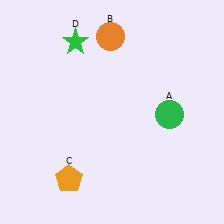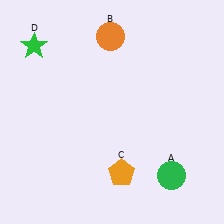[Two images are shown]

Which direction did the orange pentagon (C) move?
The orange pentagon (C) moved right.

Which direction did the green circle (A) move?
The green circle (A) moved down.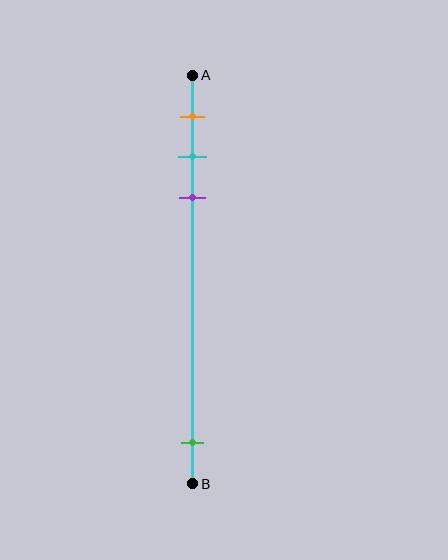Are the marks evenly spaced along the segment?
No, the marks are not evenly spaced.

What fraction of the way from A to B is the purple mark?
The purple mark is approximately 30% (0.3) of the way from A to B.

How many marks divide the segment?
There are 4 marks dividing the segment.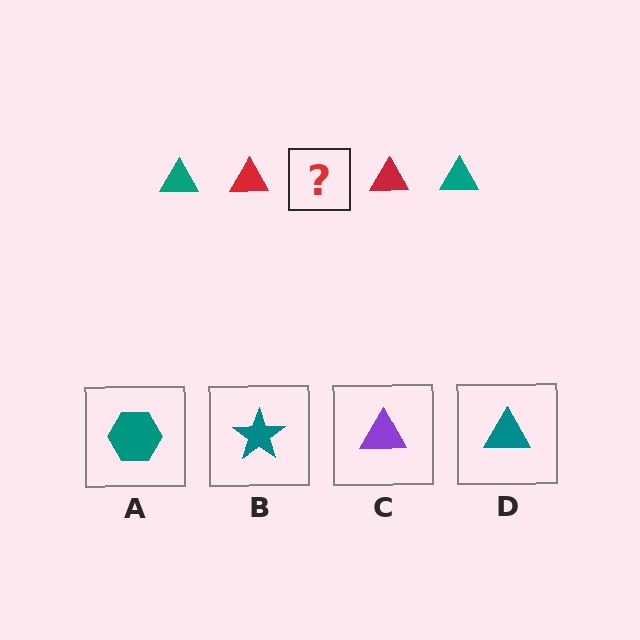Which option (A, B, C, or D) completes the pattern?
D.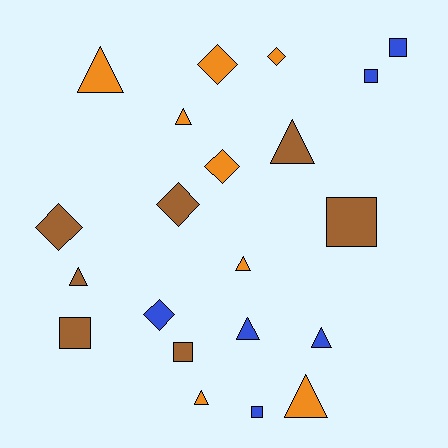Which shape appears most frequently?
Triangle, with 9 objects.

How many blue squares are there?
There are 3 blue squares.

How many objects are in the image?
There are 21 objects.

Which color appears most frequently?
Orange, with 8 objects.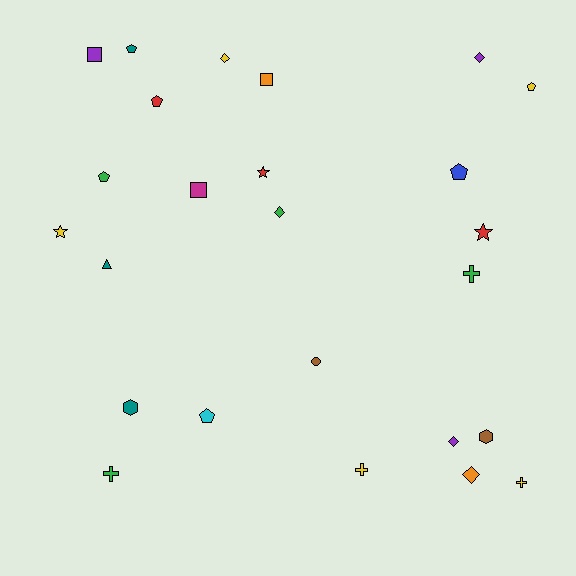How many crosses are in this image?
There are 4 crosses.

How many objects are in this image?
There are 25 objects.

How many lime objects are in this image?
There are no lime objects.